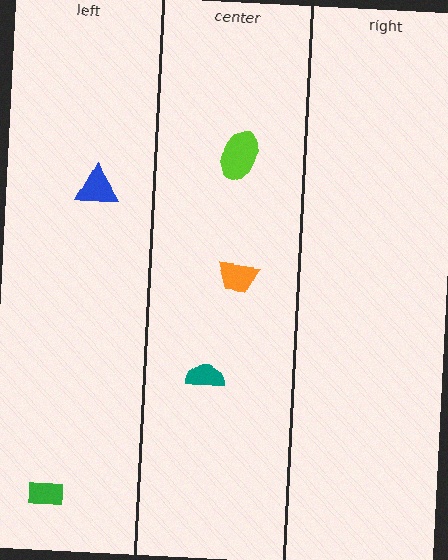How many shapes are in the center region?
3.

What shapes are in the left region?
The blue triangle, the green rectangle.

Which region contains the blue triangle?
The left region.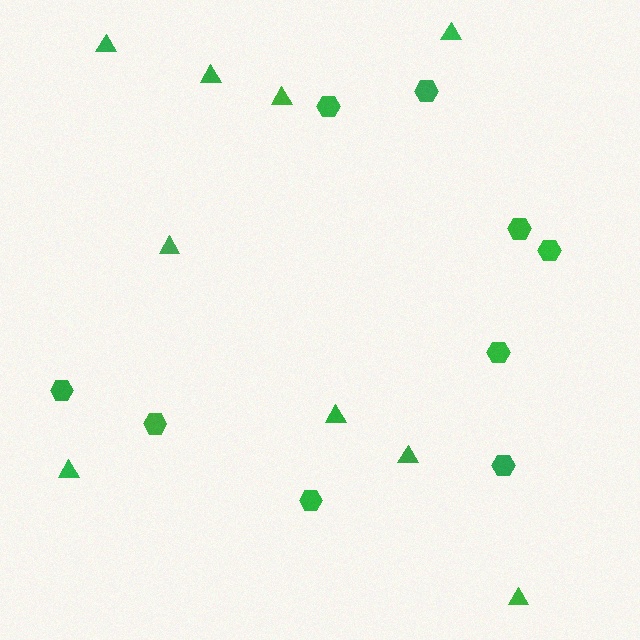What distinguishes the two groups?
There are 2 groups: one group of triangles (9) and one group of hexagons (9).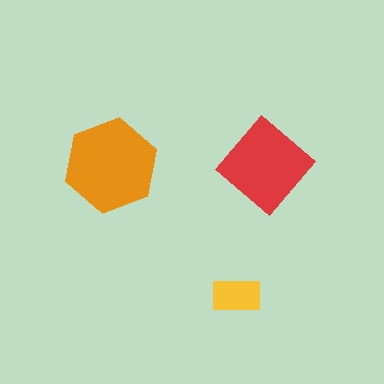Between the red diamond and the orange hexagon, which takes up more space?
The orange hexagon.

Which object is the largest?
The orange hexagon.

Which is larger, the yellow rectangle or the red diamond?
The red diamond.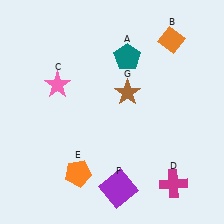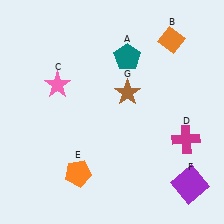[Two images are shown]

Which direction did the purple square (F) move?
The purple square (F) moved right.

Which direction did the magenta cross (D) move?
The magenta cross (D) moved up.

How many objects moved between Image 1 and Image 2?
2 objects moved between the two images.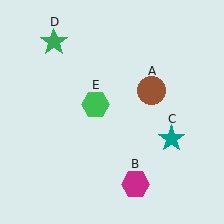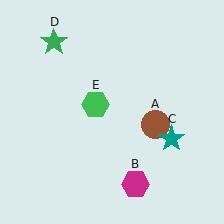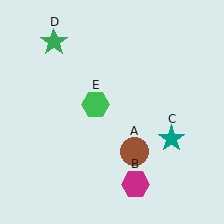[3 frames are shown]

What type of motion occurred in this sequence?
The brown circle (object A) rotated clockwise around the center of the scene.